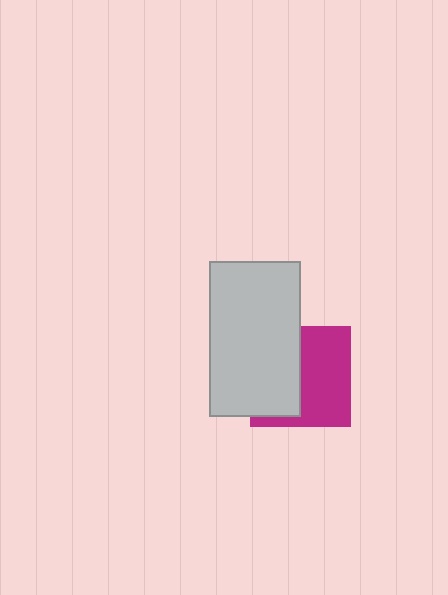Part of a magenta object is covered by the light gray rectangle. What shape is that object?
It is a square.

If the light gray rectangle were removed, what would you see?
You would see the complete magenta square.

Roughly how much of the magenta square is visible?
About half of it is visible (roughly 54%).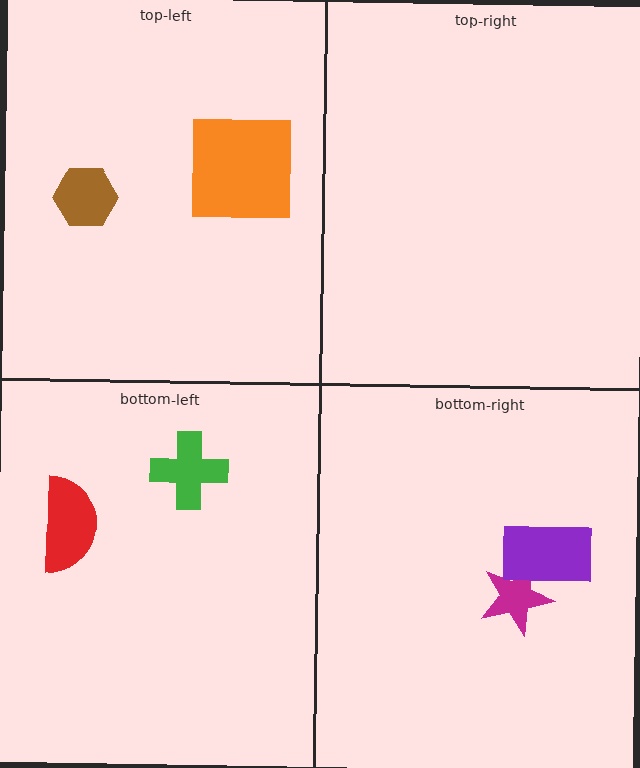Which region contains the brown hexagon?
The top-left region.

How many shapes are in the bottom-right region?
2.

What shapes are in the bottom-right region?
The magenta star, the purple rectangle.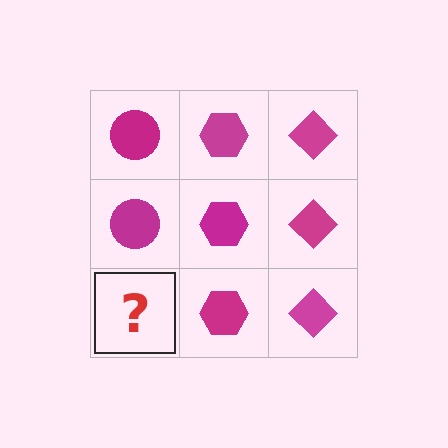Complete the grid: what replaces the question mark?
The question mark should be replaced with a magenta circle.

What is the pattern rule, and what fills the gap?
The rule is that each column has a consistent shape. The gap should be filled with a magenta circle.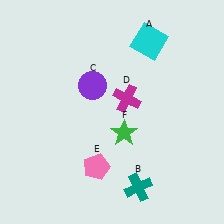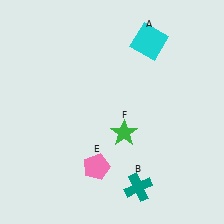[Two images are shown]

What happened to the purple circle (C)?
The purple circle (C) was removed in Image 2. It was in the top-left area of Image 1.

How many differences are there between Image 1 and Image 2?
There are 2 differences between the two images.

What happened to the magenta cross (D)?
The magenta cross (D) was removed in Image 2. It was in the top-right area of Image 1.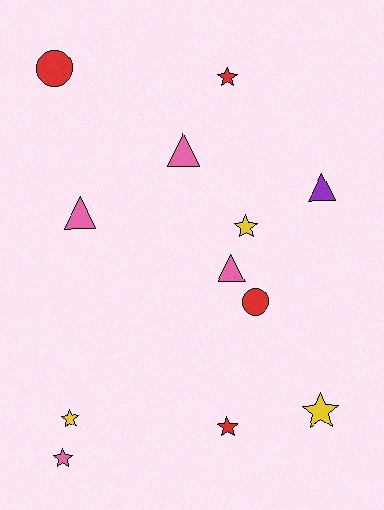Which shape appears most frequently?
Star, with 6 objects.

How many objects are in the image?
There are 12 objects.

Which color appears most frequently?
Pink, with 4 objects.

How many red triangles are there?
There are no red triangles.